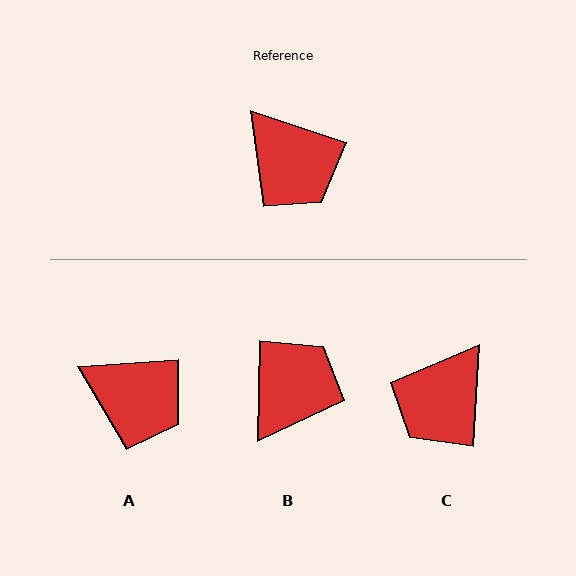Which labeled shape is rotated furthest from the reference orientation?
B, about 107 degrees away.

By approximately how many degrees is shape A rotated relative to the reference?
Approximately 22 degrees counter-clockwise.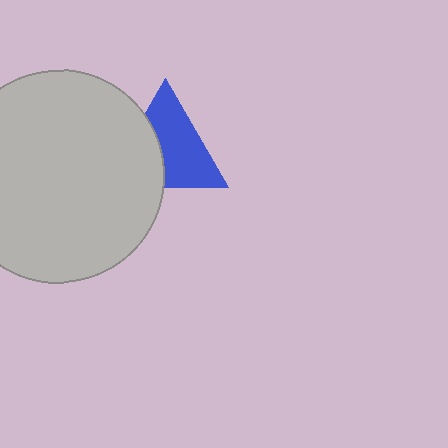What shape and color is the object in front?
The object in front is a light gray circle.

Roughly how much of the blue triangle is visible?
About half of it is visible (roughly 61%).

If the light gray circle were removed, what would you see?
You would see the complete blue triangle.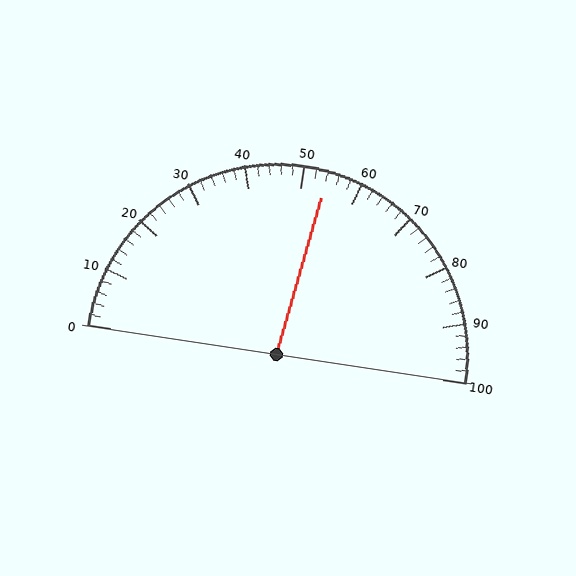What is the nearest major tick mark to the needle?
The nearest major tick mark is 50.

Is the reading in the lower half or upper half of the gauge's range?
The reading is in the upper half of the range (0 to 100).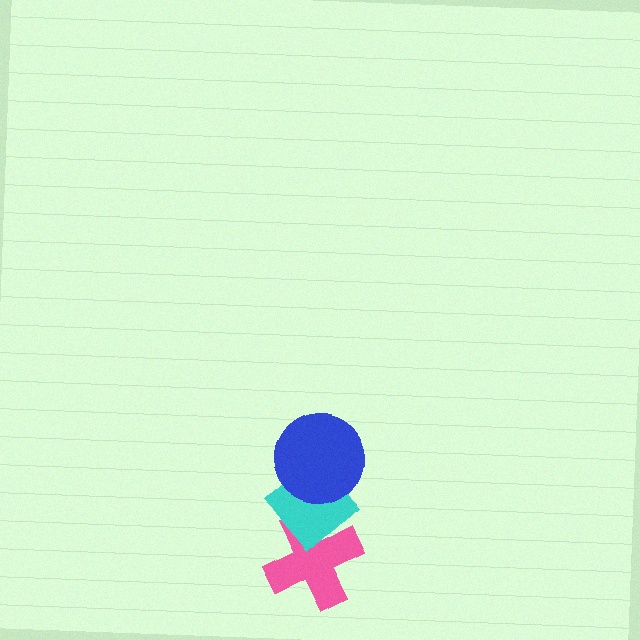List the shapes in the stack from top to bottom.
From top to bottom: the blue circle, the cyan diamond, the pink cross.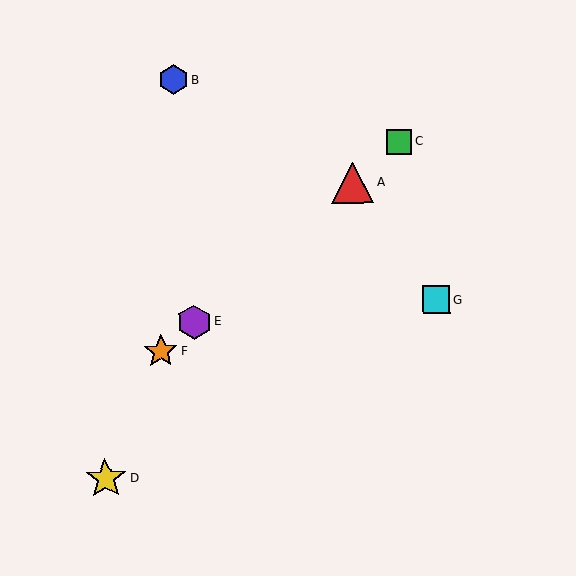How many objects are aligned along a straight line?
4 objects (A, C, E, F) are aligned along a straight line.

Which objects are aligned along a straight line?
Objects A, C, E, F are aligned along a straight line.